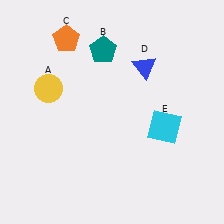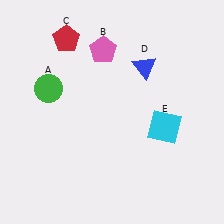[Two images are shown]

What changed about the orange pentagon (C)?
In Image 1, C is orange. In Image 2, it changed to red.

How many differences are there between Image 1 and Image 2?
There are 3 differences between the two images.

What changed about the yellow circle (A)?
In Image 1, A is yellow. In Image 2, it changed to green.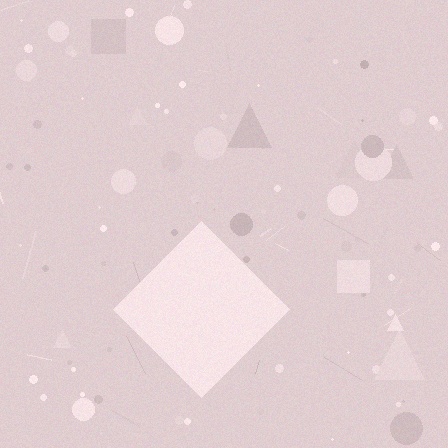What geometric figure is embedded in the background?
A diamond is embedded in the background.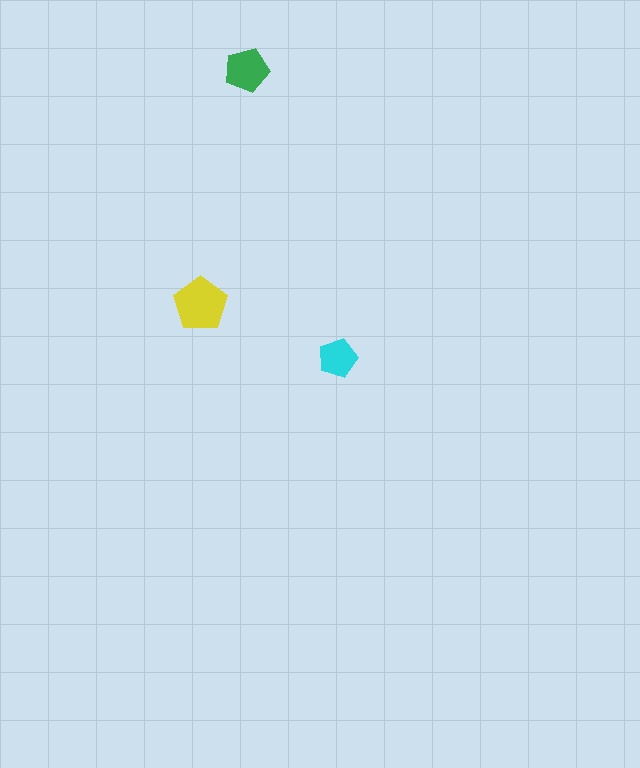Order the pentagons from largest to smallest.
the yellow one, the green one, the cyan one.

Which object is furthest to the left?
The yellow pentagon is leftmost.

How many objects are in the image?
There are 3 objects in the image.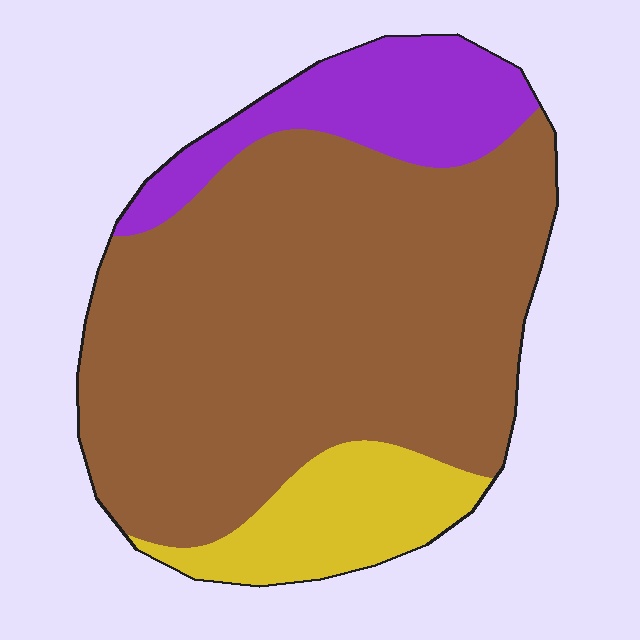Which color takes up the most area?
Brown, at roughly 70%.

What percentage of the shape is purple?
Purple takes up about one sixth (1/6) of the shape.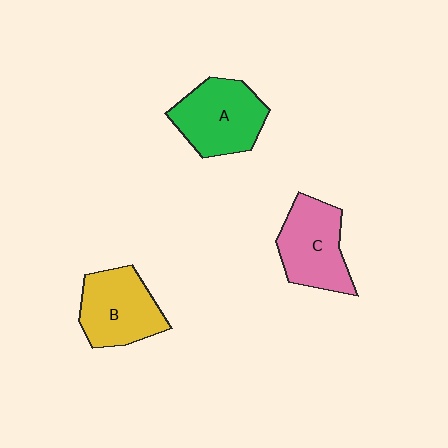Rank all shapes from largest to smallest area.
From largest to smallest: A (green), C (pink), B (yellow).